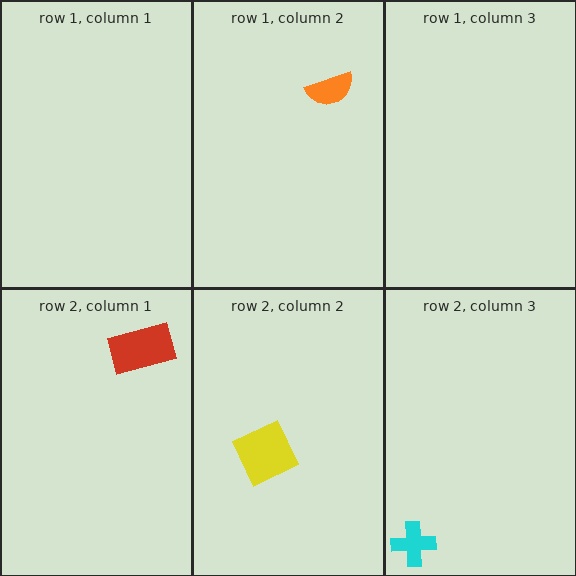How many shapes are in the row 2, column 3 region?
1.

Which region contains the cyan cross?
The row 2, column 3 region.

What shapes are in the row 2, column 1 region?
The red rectangle.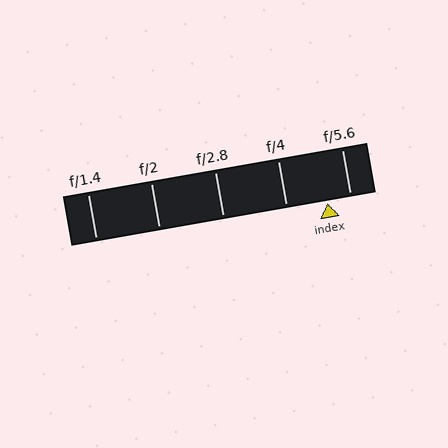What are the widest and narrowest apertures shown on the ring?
The widest aperture shown is f/1.4 and the narrowest is f/5.6.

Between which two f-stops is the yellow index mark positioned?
The index mark is between f/4 and f/5.6.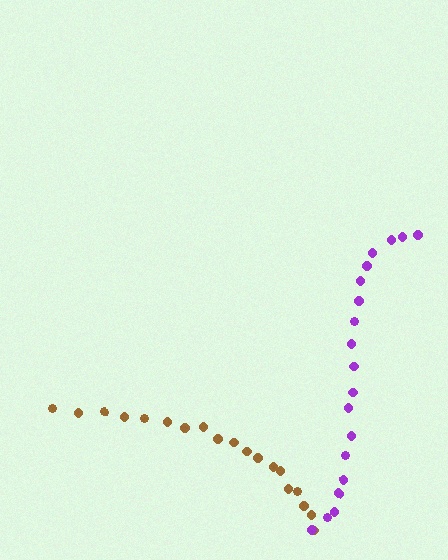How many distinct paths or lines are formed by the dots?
There are 2 distinct paths.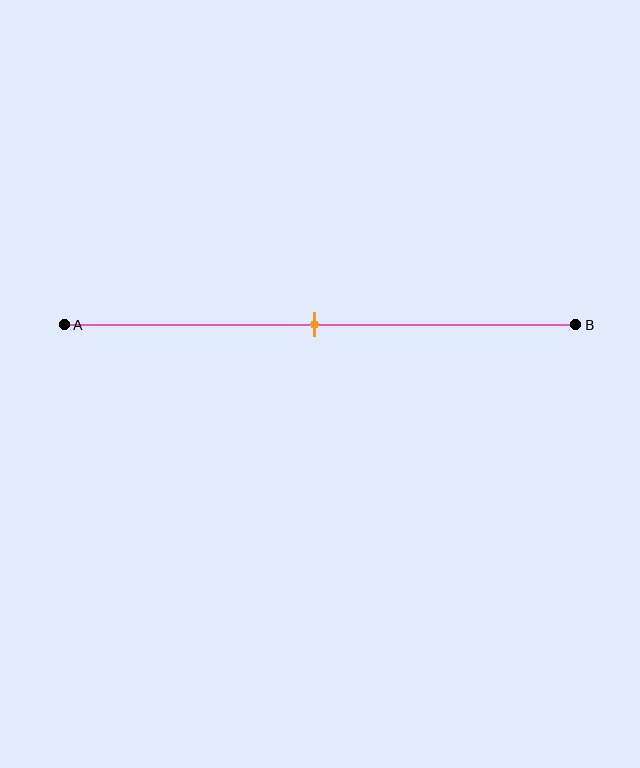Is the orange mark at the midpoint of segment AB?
Yes, the mark is approximately at the midpoint.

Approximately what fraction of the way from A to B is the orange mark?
The orange mark is approximately 50% of the way from A to B.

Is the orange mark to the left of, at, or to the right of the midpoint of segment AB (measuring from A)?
The orange mark is approximately at the midpoint of segment AB.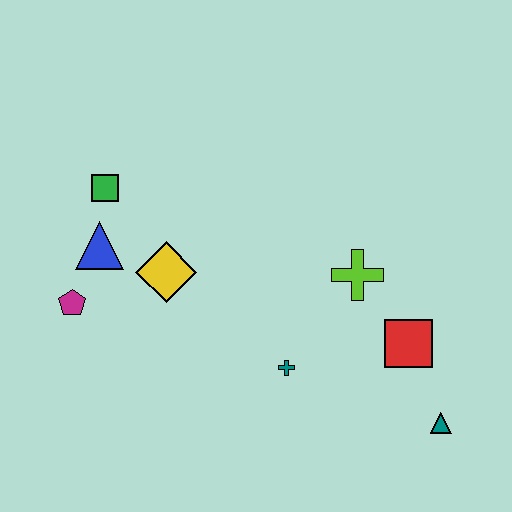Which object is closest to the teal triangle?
The red square is closest to the teal triangle.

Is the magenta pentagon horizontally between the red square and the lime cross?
No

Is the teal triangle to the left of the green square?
No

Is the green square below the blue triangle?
No